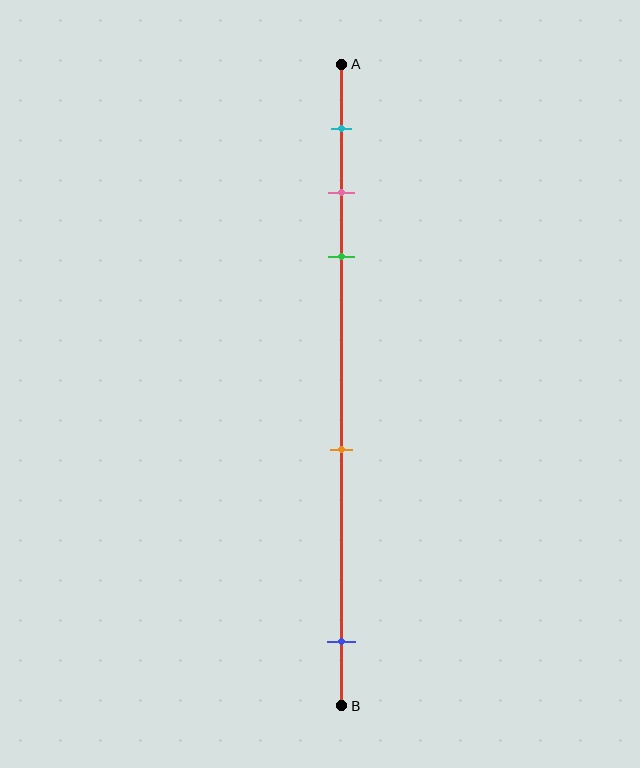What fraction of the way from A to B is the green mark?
The green mark is approximately 30% (0.3) of the way from A to B.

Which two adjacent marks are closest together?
The pink and green marks are the closest adjacent pair.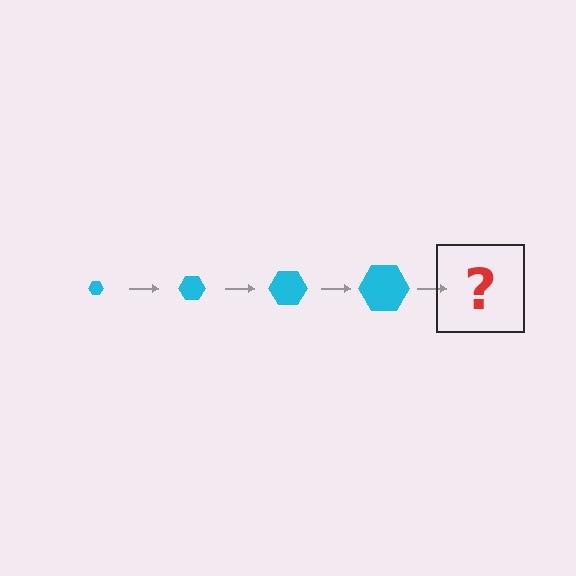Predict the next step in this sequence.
The next step is a cyan hexagon, larger than the previous one.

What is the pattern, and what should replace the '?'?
The pattern is that the hexagon gets progressively larger each step. The '?' should be a cyan hexagon, larger than the previous one.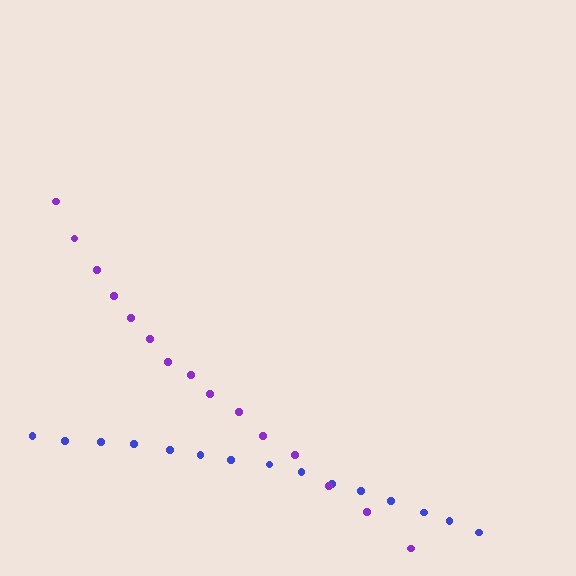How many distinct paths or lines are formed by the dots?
There are 2 distinct paths.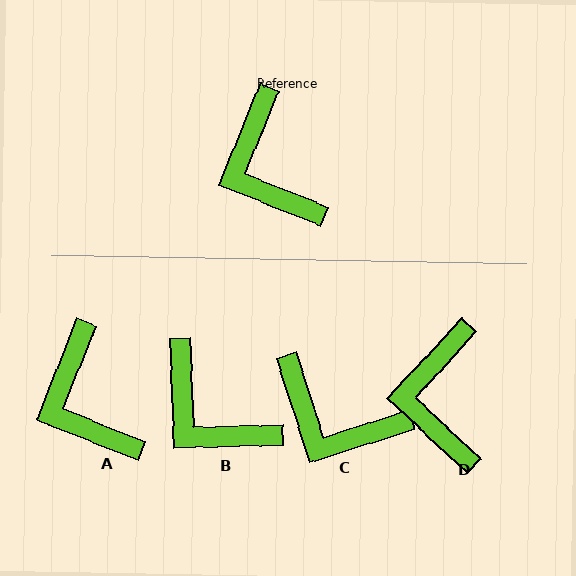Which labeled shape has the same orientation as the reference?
A.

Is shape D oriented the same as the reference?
No, it is off by about 21 degrees.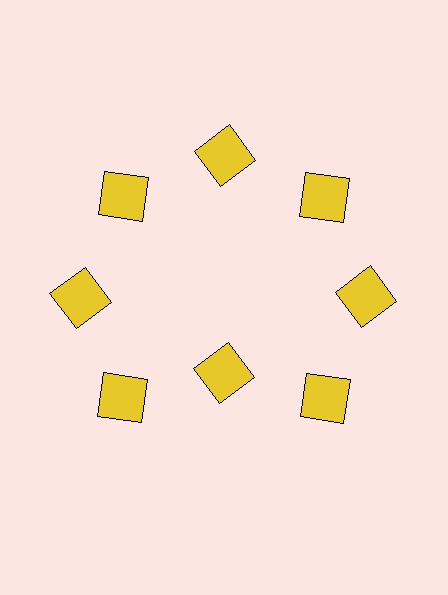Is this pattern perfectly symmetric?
No. The 8 yellow squares are arranged in a ring, but one element near the 6 o'clock position is pulled inward toward the center, breaking the 8-fold rotational symmetry.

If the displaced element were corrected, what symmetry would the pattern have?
It would have 8-fold rotational symmetry — the pattern would map onto itself every 45 degrees.